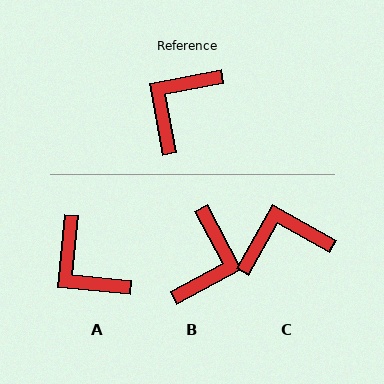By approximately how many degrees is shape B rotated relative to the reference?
Approximately 163 degrees clockwise.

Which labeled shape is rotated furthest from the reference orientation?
B, about 163 degrees away.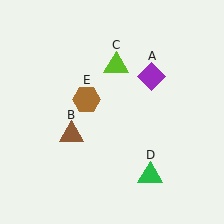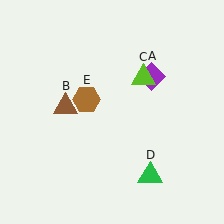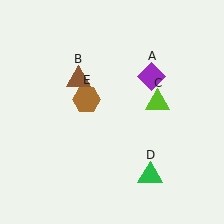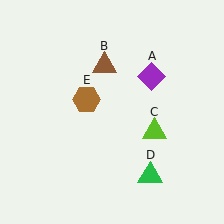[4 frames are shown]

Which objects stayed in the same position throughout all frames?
Purple diamond (object A) and green triangle (object D) and brown hexagon (object E) remained stationary.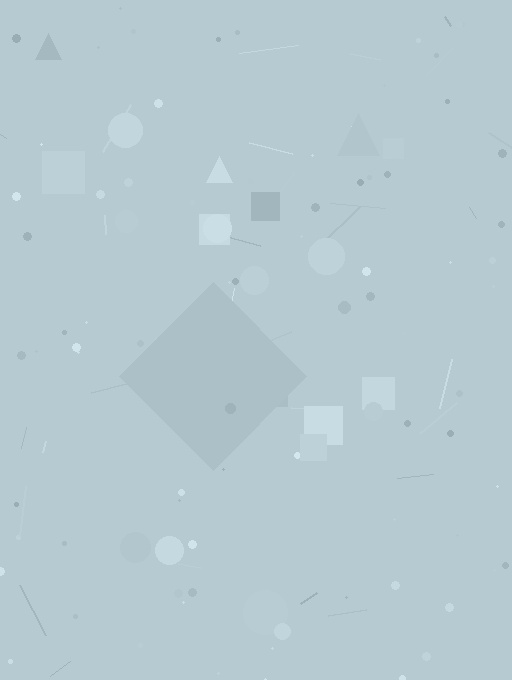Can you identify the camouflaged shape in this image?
The camouflaged shape is a diamond.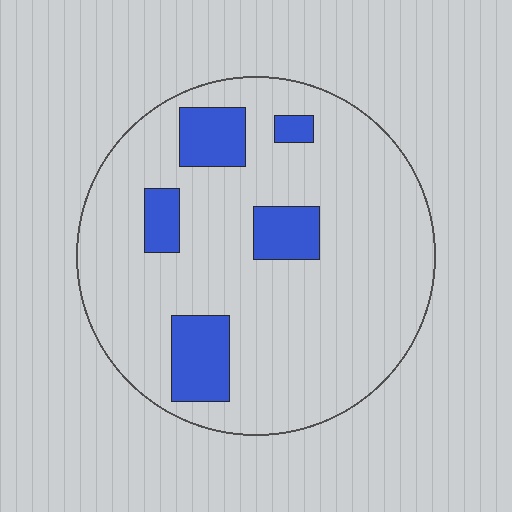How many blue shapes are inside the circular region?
5.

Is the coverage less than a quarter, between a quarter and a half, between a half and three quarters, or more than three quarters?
Less than a quarter.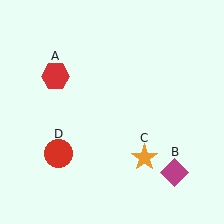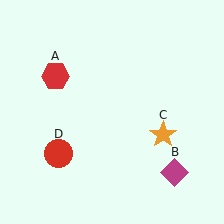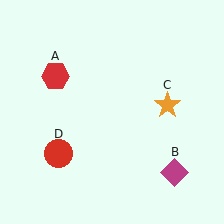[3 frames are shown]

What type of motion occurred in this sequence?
The orange star (object C) rotated counterclockwise around the center of the scene.